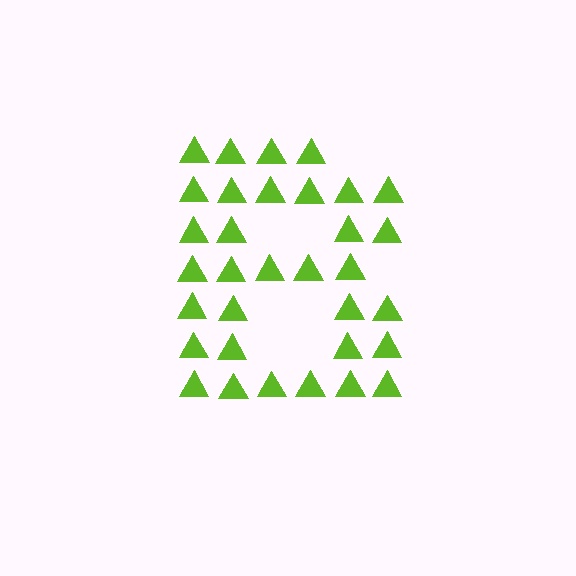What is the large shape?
The large shape is the letter B.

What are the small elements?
The small elements are triangles.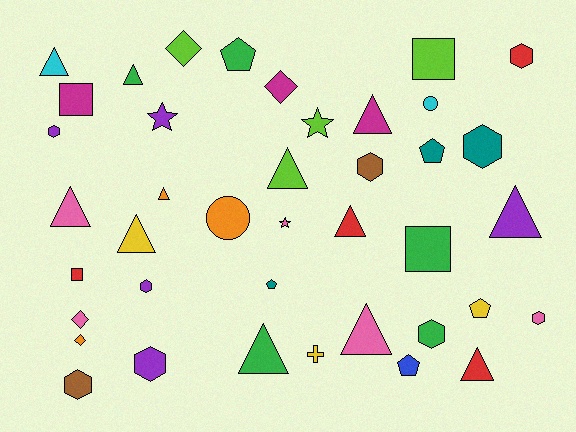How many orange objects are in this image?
There are 3 orange objects.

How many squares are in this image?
There are 4 squares.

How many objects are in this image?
There are 40 objects.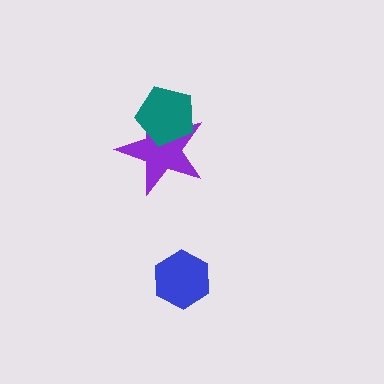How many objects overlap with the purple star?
1 object overlaps with the purple star.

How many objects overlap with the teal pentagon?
1 object overlaps with the teal pentagon.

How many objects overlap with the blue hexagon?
0 objects overlap with the blue hexagon.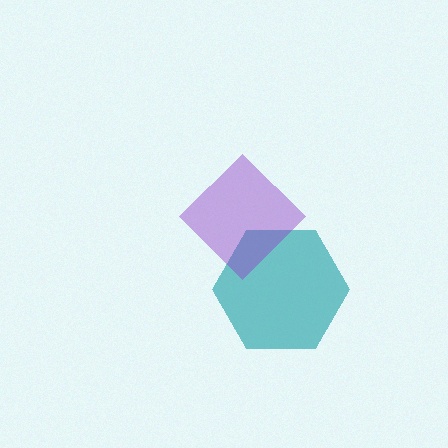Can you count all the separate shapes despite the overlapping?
Yes, there are 2 separate shapes.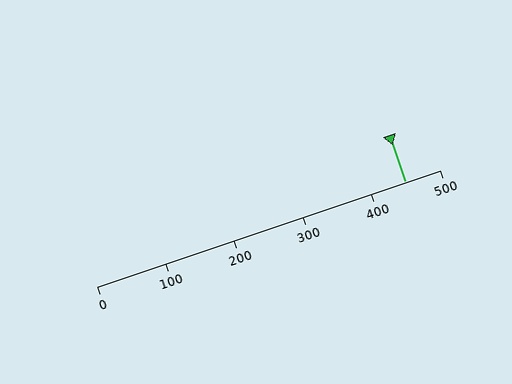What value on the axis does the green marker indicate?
The marker indicates approximately 450.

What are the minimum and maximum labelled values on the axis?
The axis runs from 0 to 500.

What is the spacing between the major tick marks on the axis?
The major ticks are spaced 100 apart.